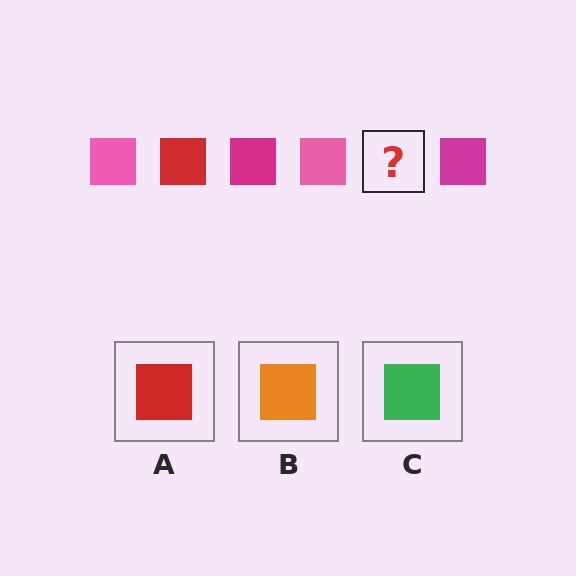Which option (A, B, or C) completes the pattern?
A.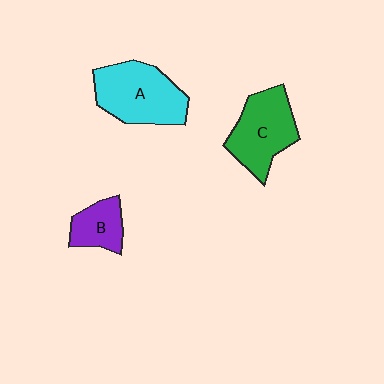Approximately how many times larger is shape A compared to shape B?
Approximately 2.1 times.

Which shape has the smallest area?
Shape B (purple).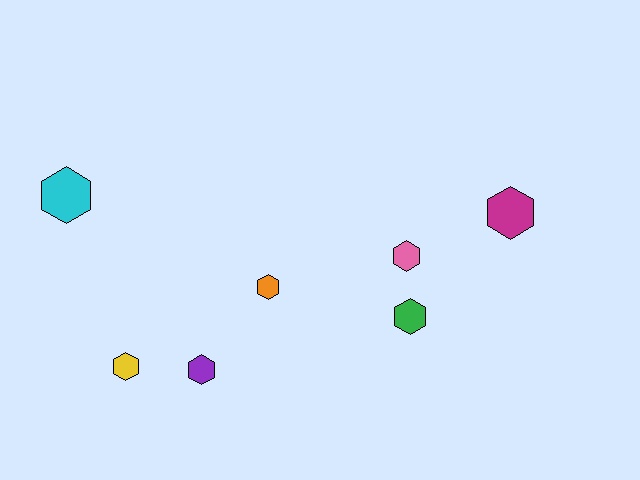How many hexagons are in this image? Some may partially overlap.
There are 7 hexagons.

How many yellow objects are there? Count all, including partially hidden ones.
There is 1 yellow object.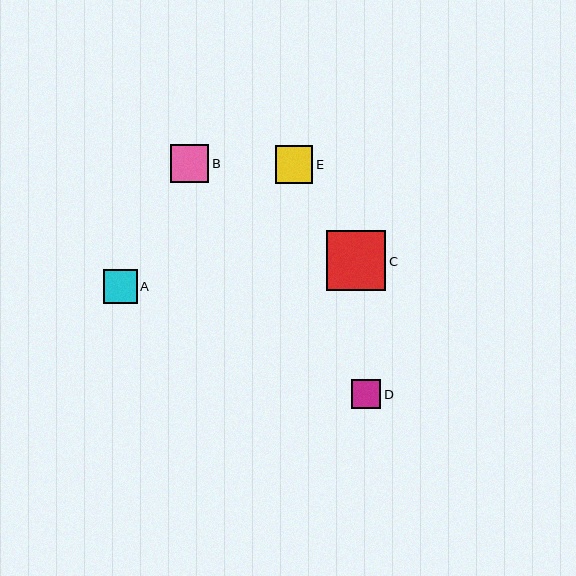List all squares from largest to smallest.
From largest to smallest: C, B, E, A, D.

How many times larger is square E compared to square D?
Square E is approximately 1.3 times the size of square D.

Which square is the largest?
Square C is the largest with a size of approximately 59 pixels.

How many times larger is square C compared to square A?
Square C is approximately 1.8 times the size of square A.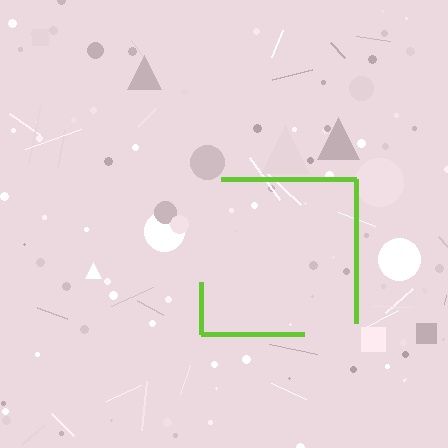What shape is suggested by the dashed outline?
The dashed outline suggests a square.